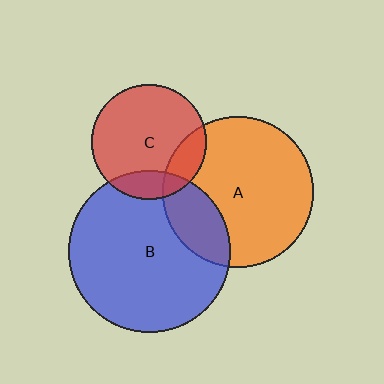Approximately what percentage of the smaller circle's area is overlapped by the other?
Approximately 20%.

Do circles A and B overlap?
Yes.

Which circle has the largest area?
Circle B (blue).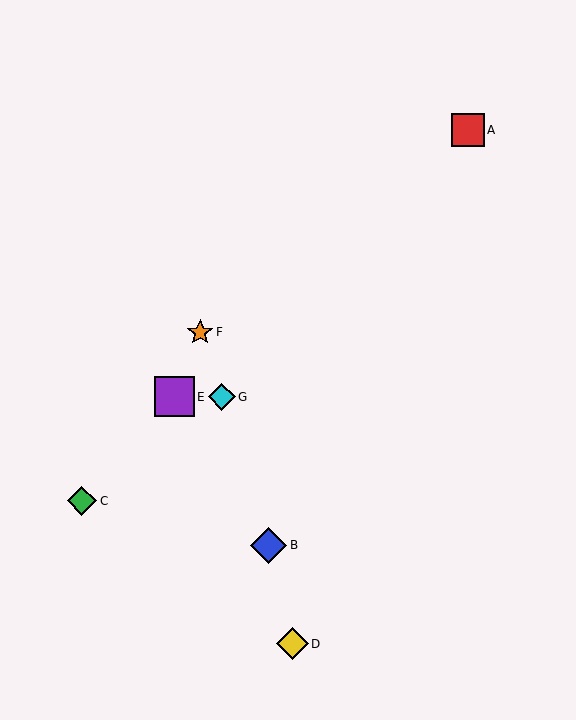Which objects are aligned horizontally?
Objects E, G are aligned horizontally.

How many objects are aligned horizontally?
2 objects (E, G) are aligned horizontally.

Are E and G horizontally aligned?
Yes, both are at y≈397.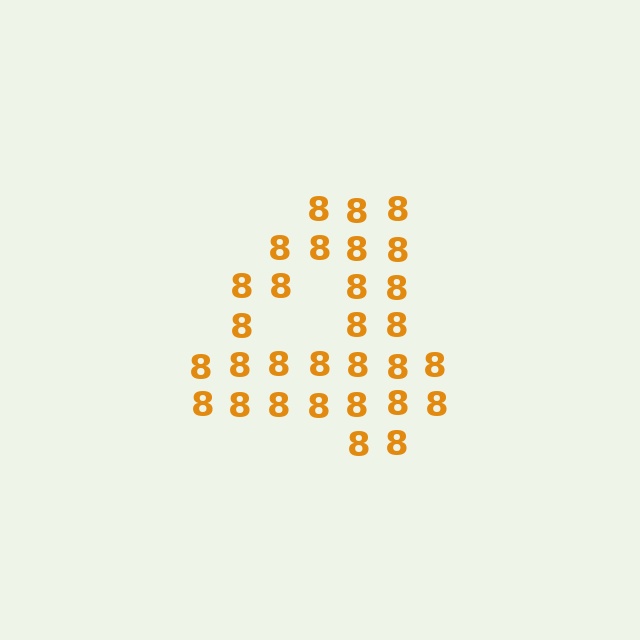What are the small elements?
The small elements are digit 8's.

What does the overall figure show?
The overall figure shows the digit 4.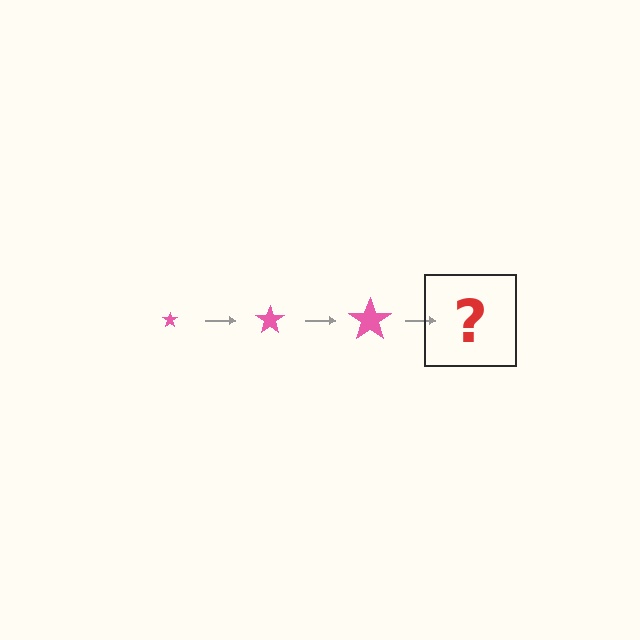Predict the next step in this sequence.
The next step is a pink star, larger than the previous one.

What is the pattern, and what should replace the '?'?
The pattern is that the star gets progressively larger each step. The '?' should be a pink star, larger than the previous one.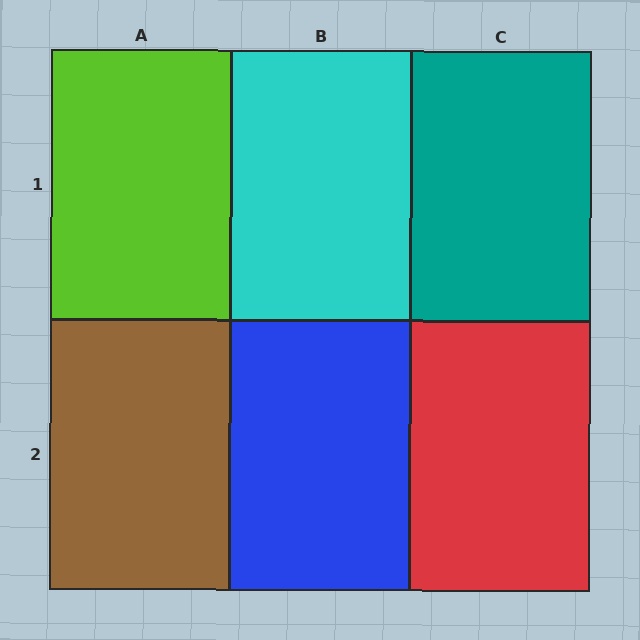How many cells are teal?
1 cell is teal.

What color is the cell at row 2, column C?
Red.